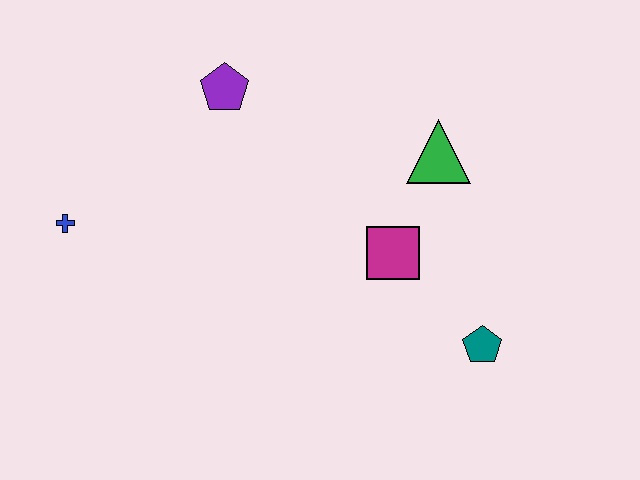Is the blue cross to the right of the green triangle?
No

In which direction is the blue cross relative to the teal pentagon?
The blue cross is to the left of the teal pentagon.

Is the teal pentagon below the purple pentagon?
Yes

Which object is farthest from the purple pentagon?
The teal pentagon is farthest from the purple pentagon.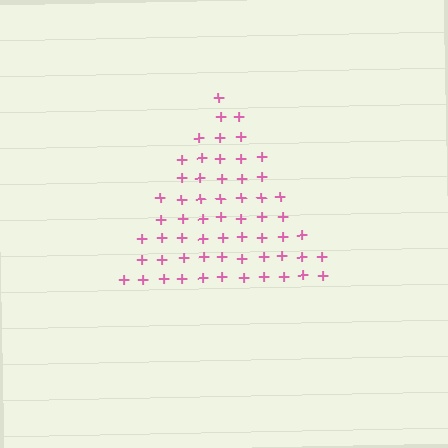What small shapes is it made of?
It is made of small plus signs.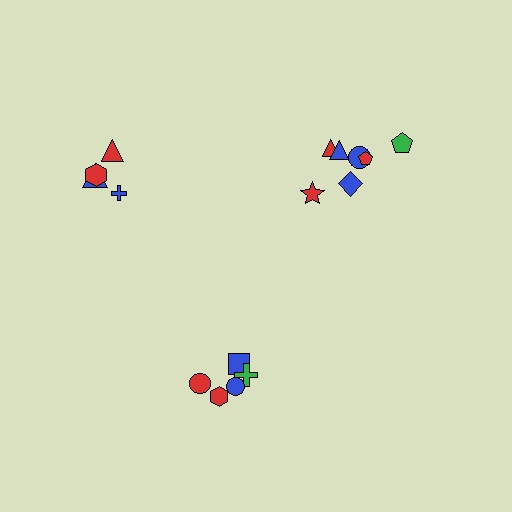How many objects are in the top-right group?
There are 7 objects.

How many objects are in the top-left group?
There are 4 objects.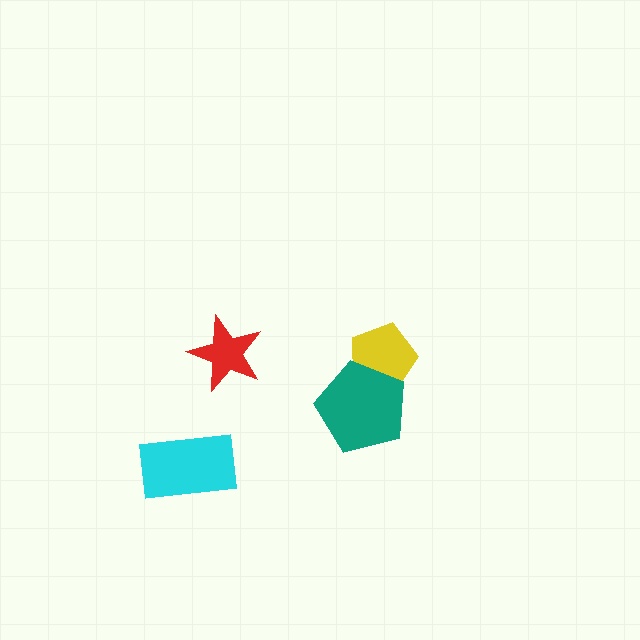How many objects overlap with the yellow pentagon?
1 object overlaps with the yellow pentagon.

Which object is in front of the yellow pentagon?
The teal pentagon is in front of the yellow pentagon.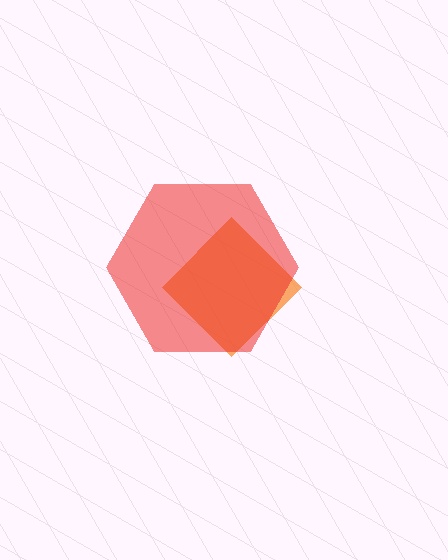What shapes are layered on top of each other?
The layered shapes are: an orange diamond, a red hexagon.